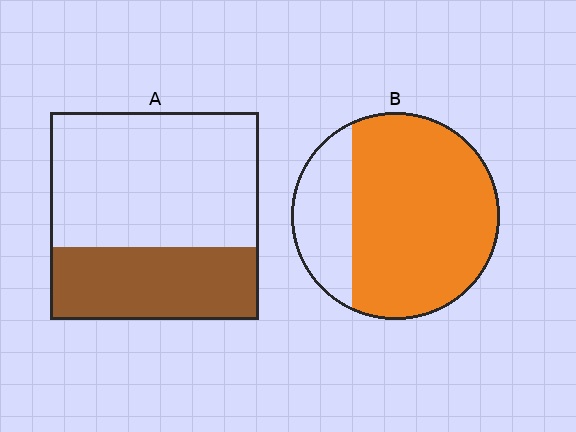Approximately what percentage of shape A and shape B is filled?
A is approximately 35% and B is approximately 75%.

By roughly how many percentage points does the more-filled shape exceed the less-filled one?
By roughly 40 percentage points (B over A).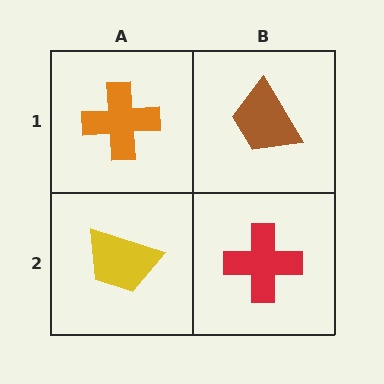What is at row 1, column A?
An orange cross.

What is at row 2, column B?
A red cross.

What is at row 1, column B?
A brown trapezoid.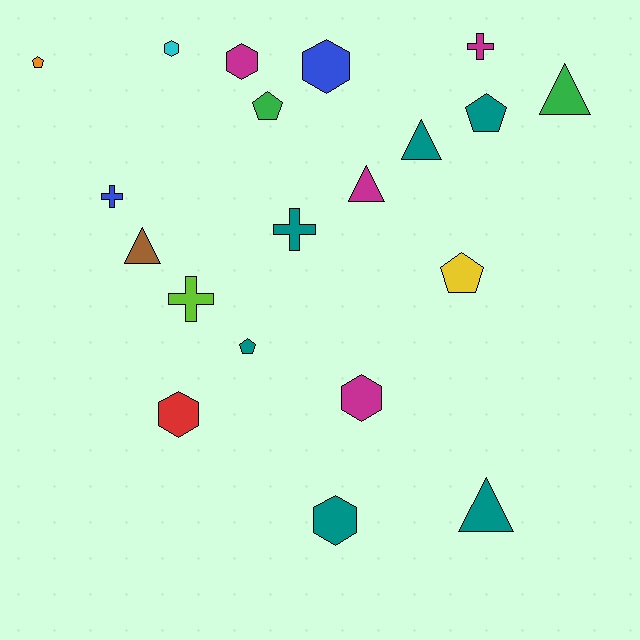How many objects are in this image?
There are 20 objects.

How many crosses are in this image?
There are 4 crosses.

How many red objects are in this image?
There is 1 red object.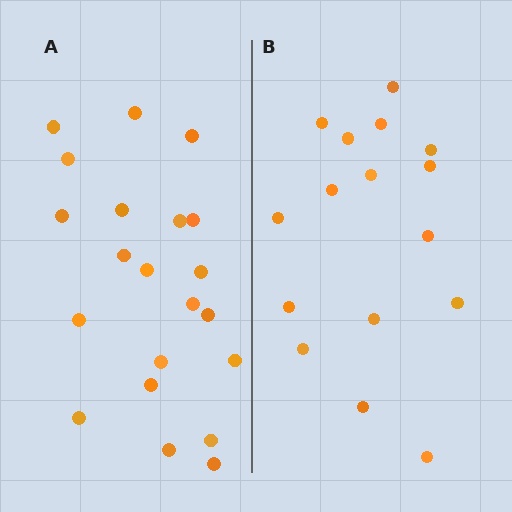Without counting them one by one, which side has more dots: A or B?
Region A (the left region) has more dots.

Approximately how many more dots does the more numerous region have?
Region A has about 5 more dots than region B.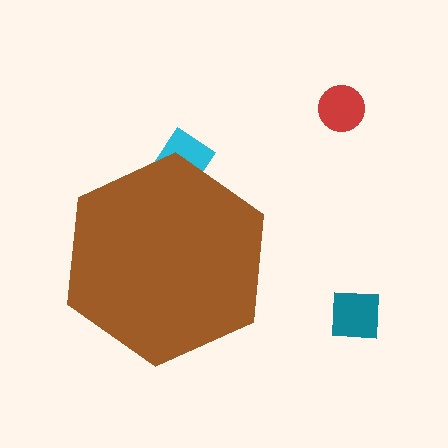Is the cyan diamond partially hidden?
Yes, the cyan diamond is partially hidden behind the brown hexagon.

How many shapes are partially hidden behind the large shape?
1 shape is partially hidden.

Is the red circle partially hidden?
No, the red circle is fully visible.